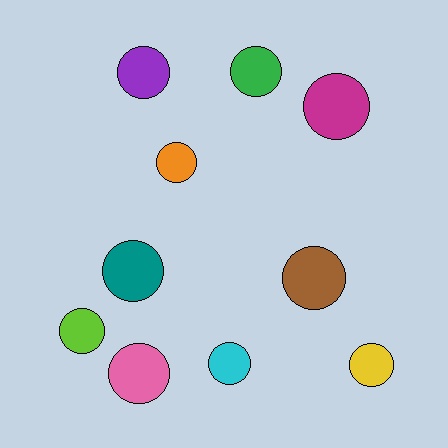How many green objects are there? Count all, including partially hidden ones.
There is 1 green object.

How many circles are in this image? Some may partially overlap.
There are 10 circles.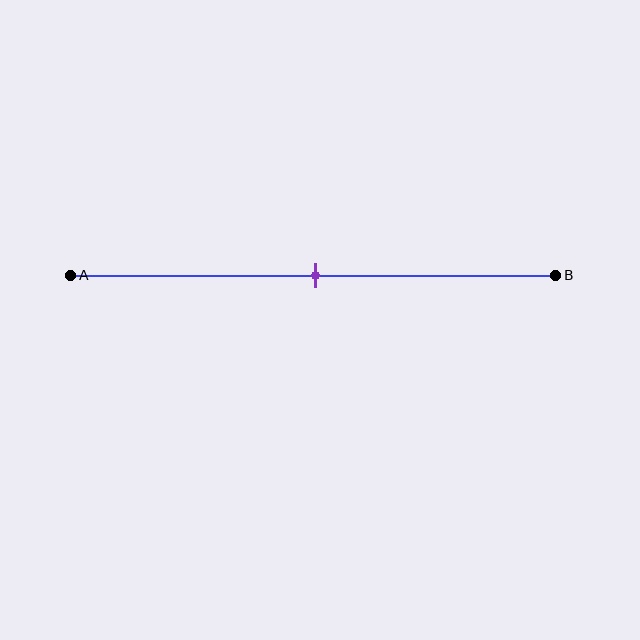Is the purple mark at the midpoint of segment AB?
Yes, the mark is approximately at the midpoint.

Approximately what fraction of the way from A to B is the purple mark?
The purple mark is approximately 50% of the way from A to B.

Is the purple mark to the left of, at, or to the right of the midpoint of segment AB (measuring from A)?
The purple mark is approximately at the midpoint of segment AB.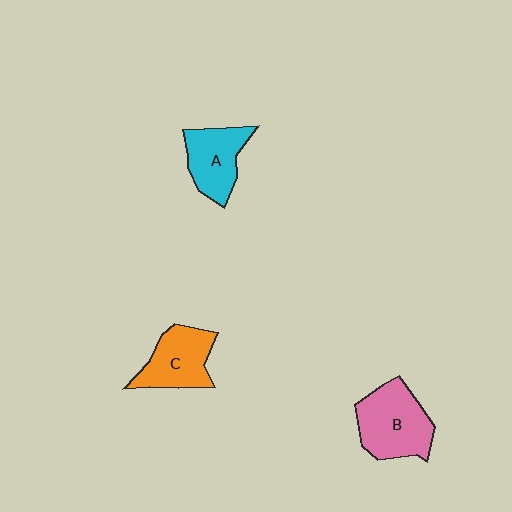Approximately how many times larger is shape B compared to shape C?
Approximately 1.3 times.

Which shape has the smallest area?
Shape A (cyan).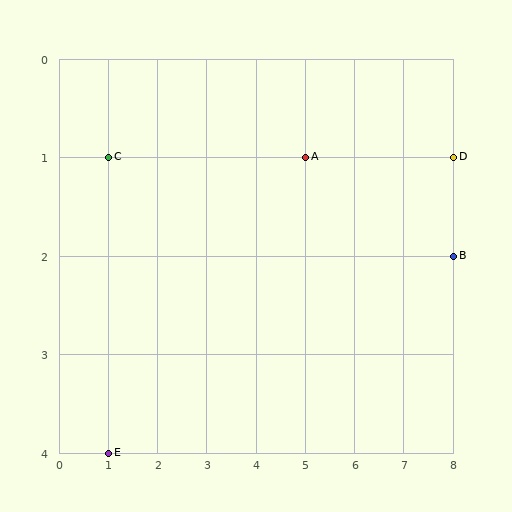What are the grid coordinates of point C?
Point C is at grid coordinates (1, 1).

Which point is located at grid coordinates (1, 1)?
Point C is at (1, 1).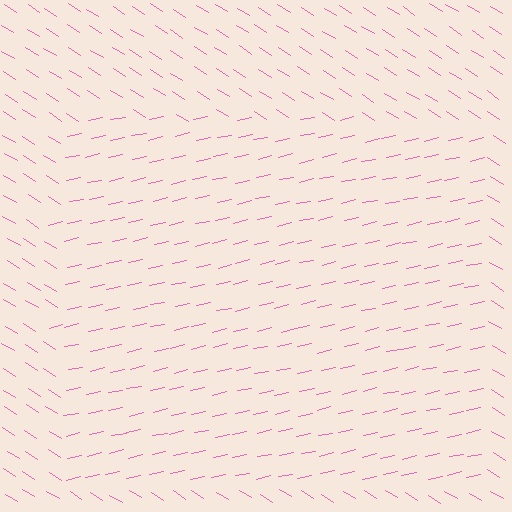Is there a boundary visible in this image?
Yes, there is a texture boundary formed by a change in line orientation.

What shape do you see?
I see a rectangle.